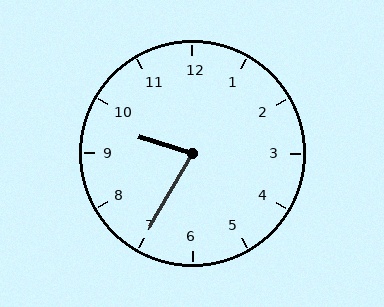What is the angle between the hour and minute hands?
Approximately 78 degrees.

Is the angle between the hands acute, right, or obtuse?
It is acute.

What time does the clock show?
9:35.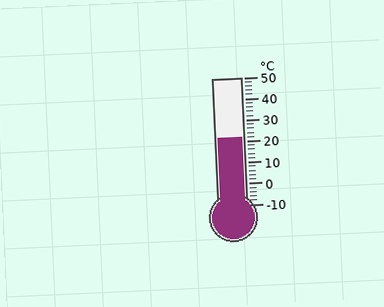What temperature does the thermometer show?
The thermometer shows approximately 22°C.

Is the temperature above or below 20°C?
The temperature is above 20°C.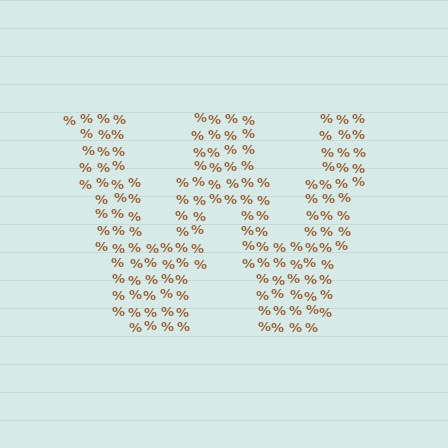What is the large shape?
The large shape is the letter W.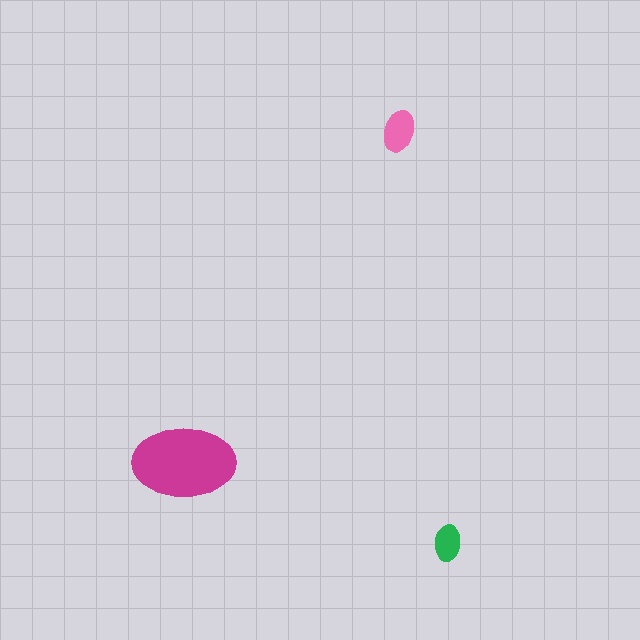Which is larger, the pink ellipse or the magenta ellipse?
The magenta one.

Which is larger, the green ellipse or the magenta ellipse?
The magenta one.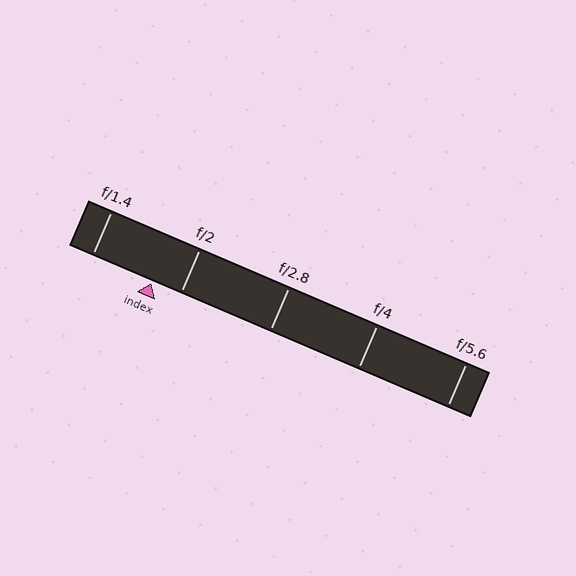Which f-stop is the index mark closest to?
The index mark is closest to f/2.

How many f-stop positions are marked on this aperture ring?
There are 5 f-stop positions marked.